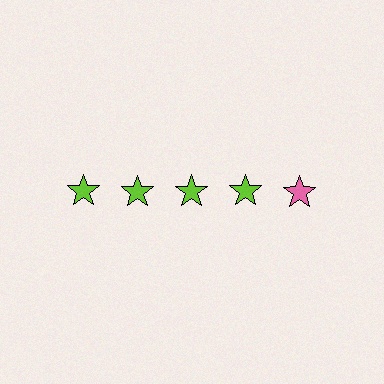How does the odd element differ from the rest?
It has a different color: pink instead of lime.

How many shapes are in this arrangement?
There are 5 shapes arranged in a grid pattern.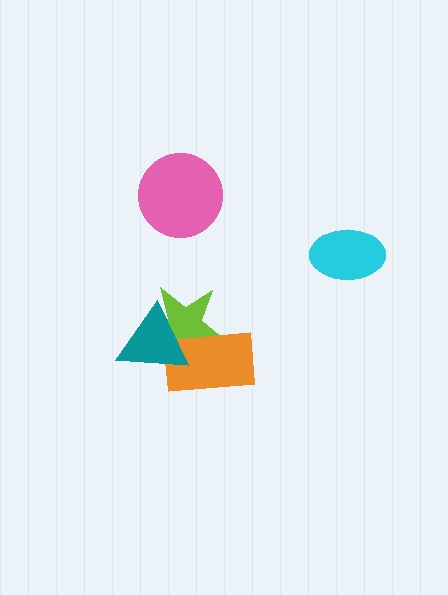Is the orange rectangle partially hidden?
Yes, it is partially covered by another shape.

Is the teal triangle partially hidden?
No, no other shape covers it.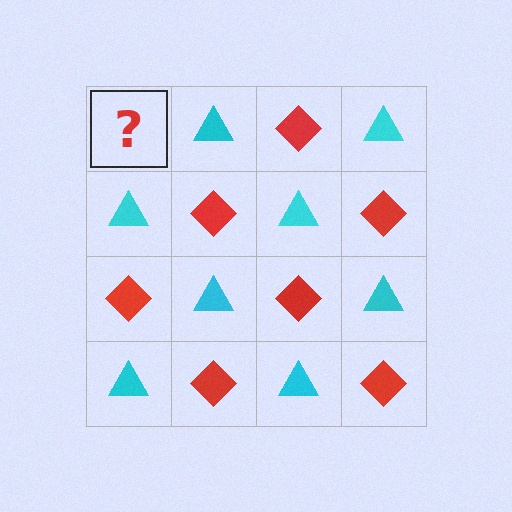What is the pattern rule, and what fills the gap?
The rule is that it alternates red diamond and cyan triangle in a checkerboard pattern. The gap should be filled with a red diamond.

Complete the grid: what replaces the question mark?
The question mark should be replaced with a red diamond.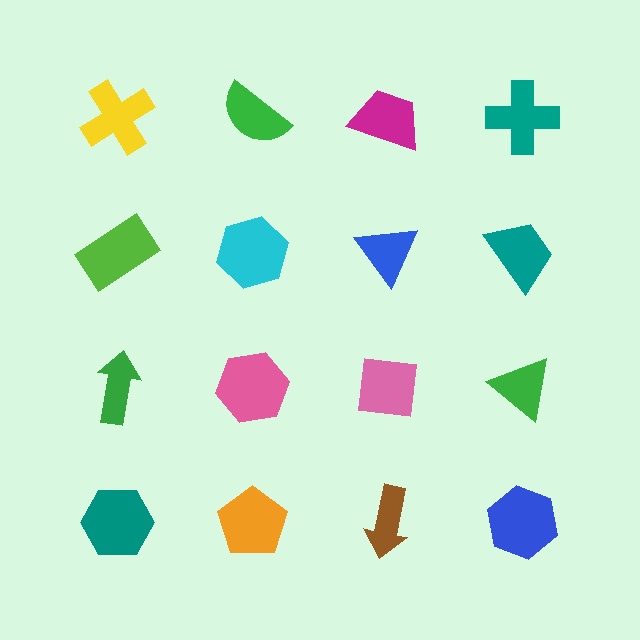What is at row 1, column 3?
A magenta trapezoid.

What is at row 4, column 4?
A blue hexagon.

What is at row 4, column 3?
A brown arrow.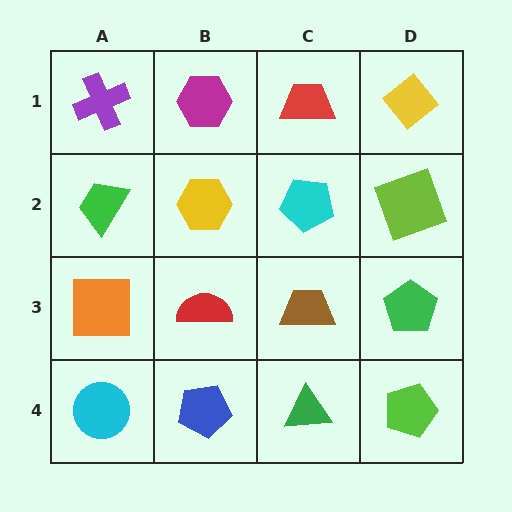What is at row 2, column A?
A green trapezoid.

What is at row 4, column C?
A green triangle.